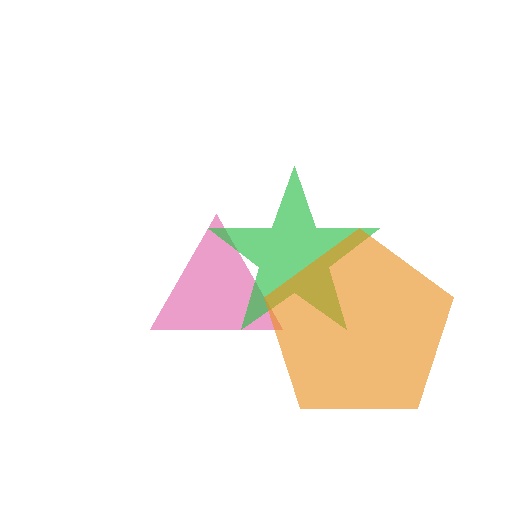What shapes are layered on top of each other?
The layered shapes are: a pink triangle, a green star, an orange pentagon.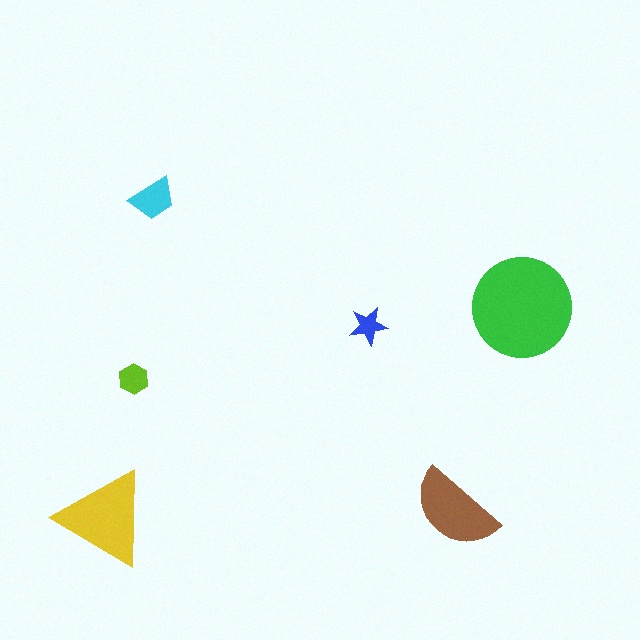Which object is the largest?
The green circle.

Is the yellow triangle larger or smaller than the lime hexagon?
Larger.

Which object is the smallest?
The blue star.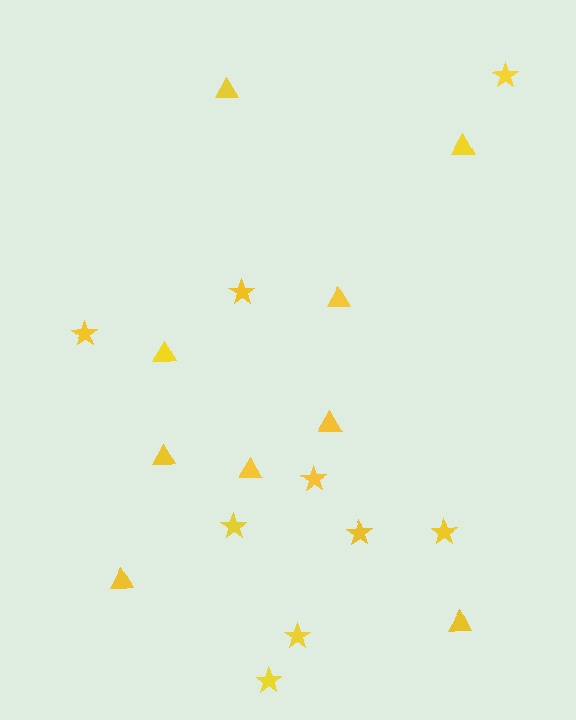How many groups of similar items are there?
There are 2 groups: one group of stars (9) and one group of triangles (9).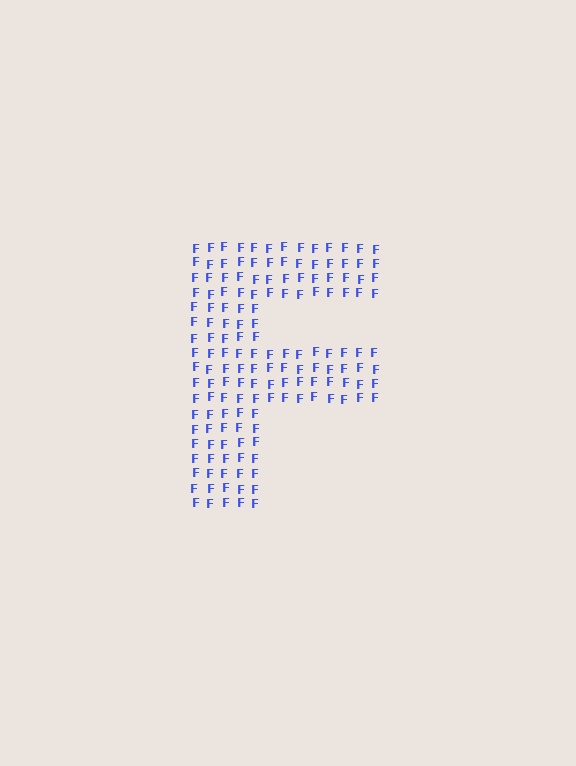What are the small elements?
The small elements are letter F's.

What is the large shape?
The large shape is the letter F.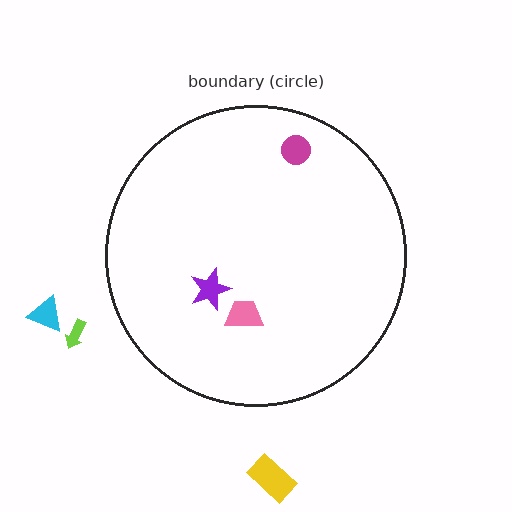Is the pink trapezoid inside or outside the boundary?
Inside.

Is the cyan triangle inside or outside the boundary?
Outside.